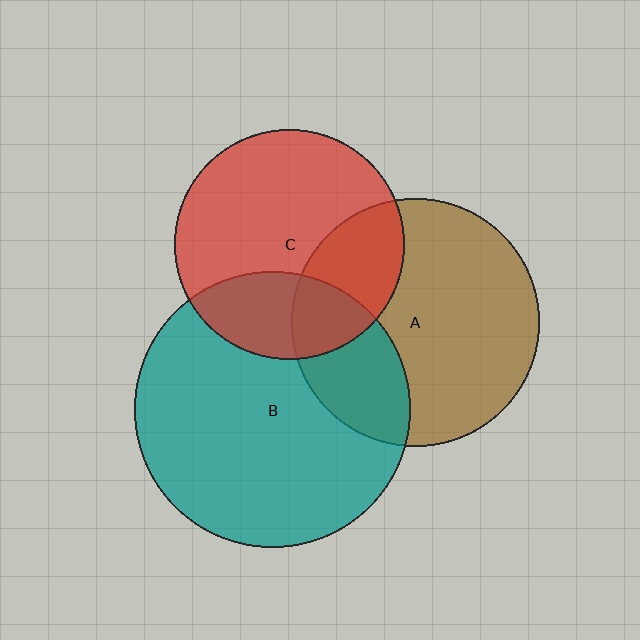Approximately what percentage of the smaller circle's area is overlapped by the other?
Approximately 30%.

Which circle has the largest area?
Circle B (teal).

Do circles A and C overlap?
Yes.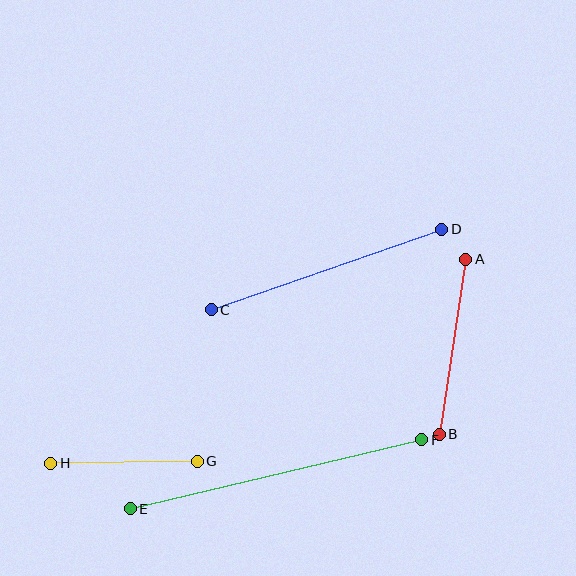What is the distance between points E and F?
The distance is approximately 300 pixels.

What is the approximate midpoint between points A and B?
The midpoint is at approximately (452, 347) pixels.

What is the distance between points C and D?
The distance is approximately 244 pixels.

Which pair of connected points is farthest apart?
Points E and F are farthest apart.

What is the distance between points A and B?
The distance is approximately 177 pixels.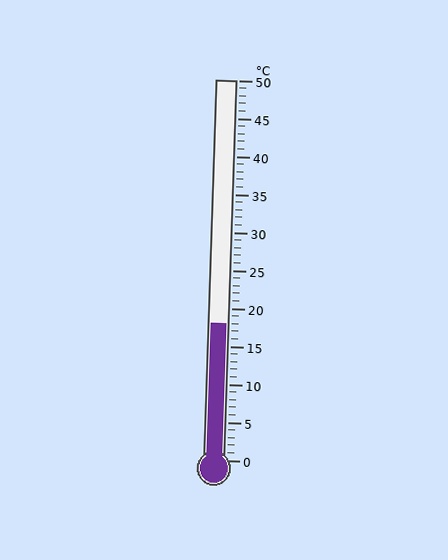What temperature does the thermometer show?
The thermometer shows approximately 18°C.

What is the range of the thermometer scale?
The thermometer scale ranges from 0°C to 50°C.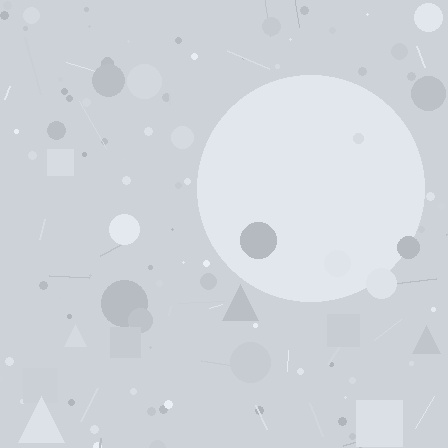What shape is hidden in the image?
A circle is hidden in the image.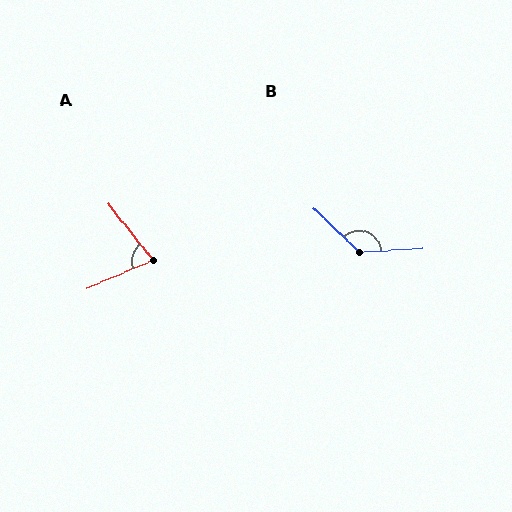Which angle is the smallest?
A, at approximately 75 degrees.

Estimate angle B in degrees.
Approximately 133 degrees.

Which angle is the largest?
B, at approximately 133 degrees.